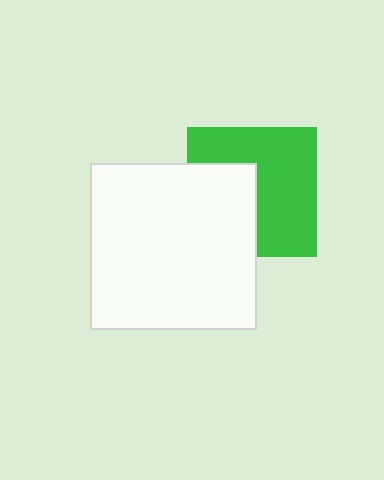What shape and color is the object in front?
The object in front is a white square.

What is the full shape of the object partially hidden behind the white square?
The partially hidden object is a green square.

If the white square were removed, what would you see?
You would see the complete green square.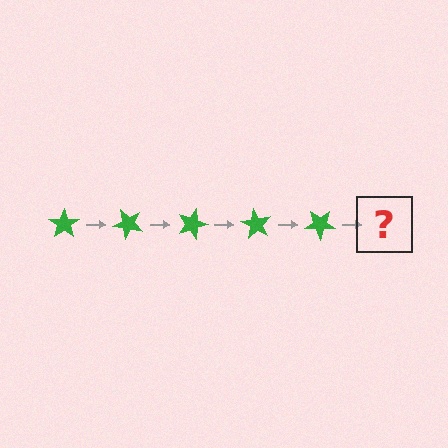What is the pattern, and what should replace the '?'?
The pattern is that the star rotates 45 degrees each step. The '?' should be a green star rotated 225 degrees.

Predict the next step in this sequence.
The next step is a green star rotated 225 degrees.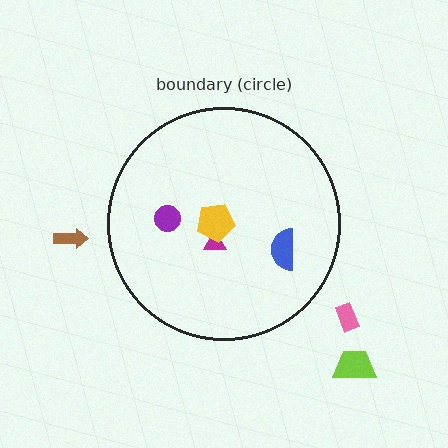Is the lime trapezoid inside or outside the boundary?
Outside.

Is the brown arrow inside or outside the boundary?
Outside.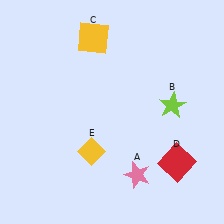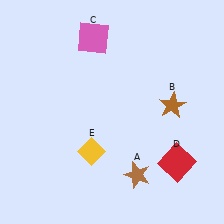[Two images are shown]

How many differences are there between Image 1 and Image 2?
There are 3 differences between the two images.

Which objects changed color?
A changed from pink to brown. B changed from lime to brown. C changed from yellow to pink.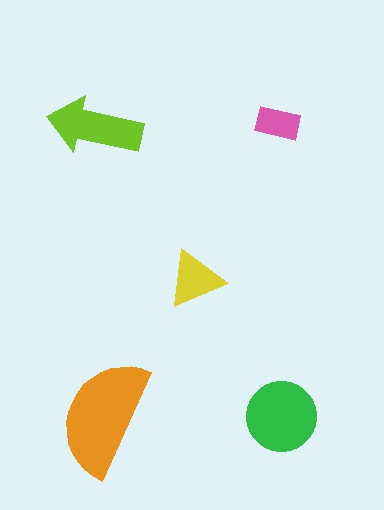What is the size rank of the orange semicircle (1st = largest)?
1st.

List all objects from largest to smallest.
The orange semicircle, the green circle, the lime arrow, the yellow triangle, the pink rectangle.